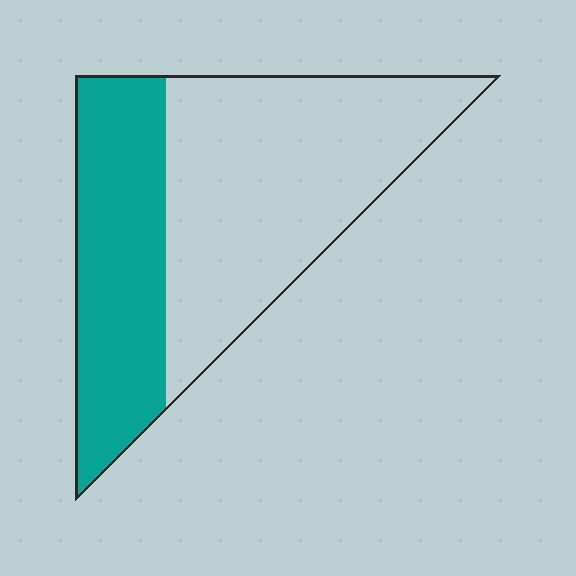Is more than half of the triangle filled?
No.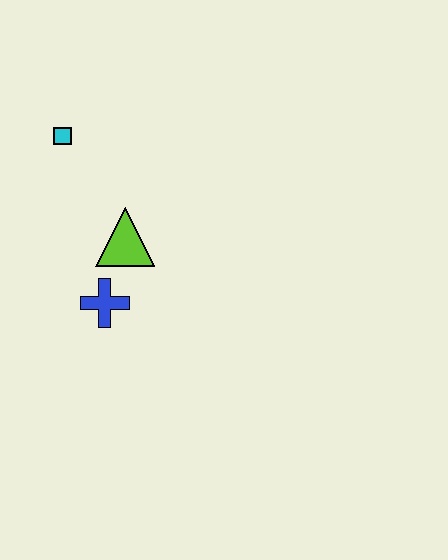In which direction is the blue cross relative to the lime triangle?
The blue cross is below the lime triangle.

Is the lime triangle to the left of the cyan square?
No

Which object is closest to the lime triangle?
The blue cross is closest to the lime triangle.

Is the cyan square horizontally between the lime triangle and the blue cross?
No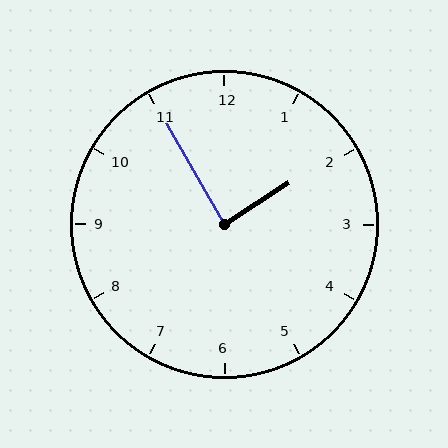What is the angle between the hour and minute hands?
Approximately 88 degrees.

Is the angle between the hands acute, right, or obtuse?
It is right.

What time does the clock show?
1:55.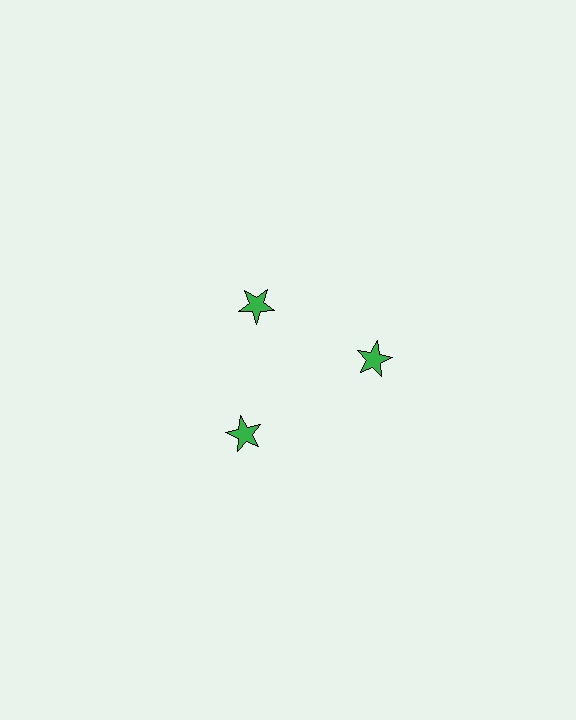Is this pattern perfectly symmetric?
No. The 3 green stars are arranged in a ring, but one element near the 11 o'clock position is pulled inward toward the center, breaking the 3-fold rotational symmetry.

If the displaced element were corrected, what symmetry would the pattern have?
It would have 3-fold rotational symmetry — the pattern would map onto itself every 120 degrees.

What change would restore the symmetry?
The symmetry would be restored by moving it outward, back onto the ring so that all 3 stars sit at equal angles and equal distance from the center.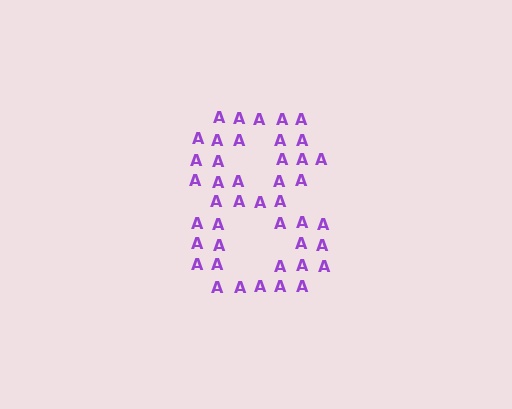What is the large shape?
The large shape is the digit 8.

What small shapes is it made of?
It is made of small letter A's.